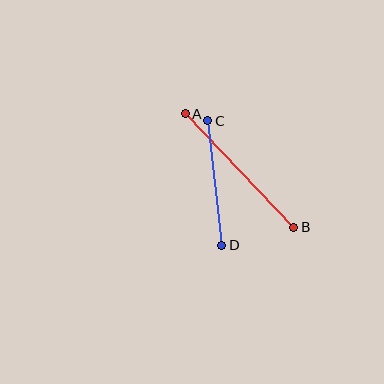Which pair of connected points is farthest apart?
Points A and B are farthest apart.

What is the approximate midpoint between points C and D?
The midpoint is at approximately (215, 183) pixels.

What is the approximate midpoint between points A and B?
The midpoint is at approximately (240, 171) pixels.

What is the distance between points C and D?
The distance is approximately 125 pixels.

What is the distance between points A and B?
The distance is approximately 157 pixels.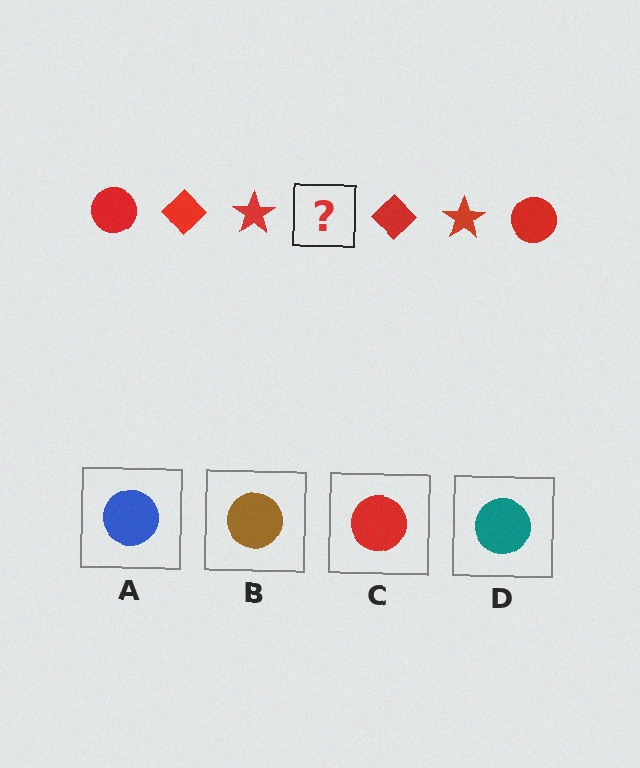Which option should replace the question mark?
Option C.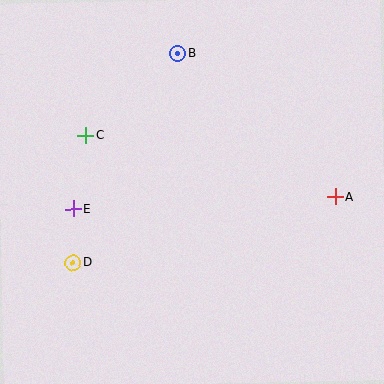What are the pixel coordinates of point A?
Point A is at (335, 197).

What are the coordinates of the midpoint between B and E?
The midpoint between B and E is at (126, 131).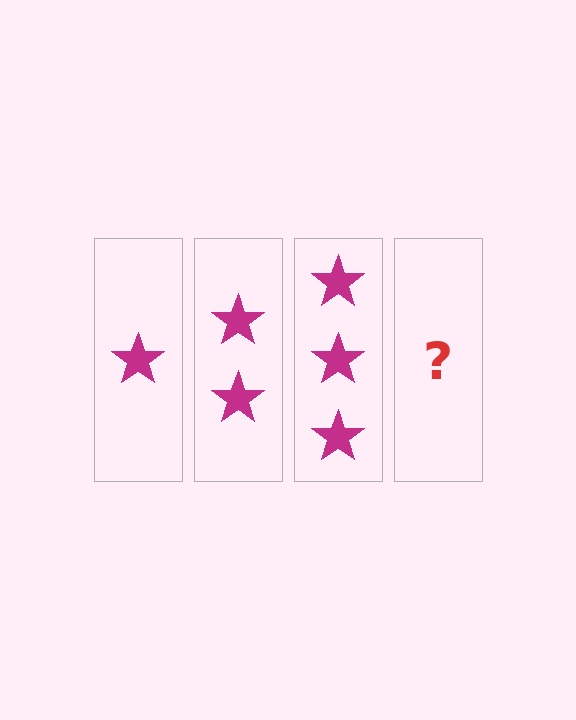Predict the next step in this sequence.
The next step is 4 stars.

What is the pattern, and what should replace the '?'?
The pattern is that each step adds one more star. The '?' should be 4 stars.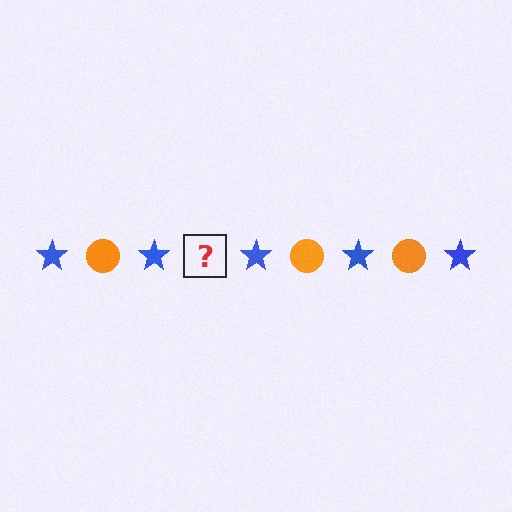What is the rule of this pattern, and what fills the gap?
The rule is that the pattern alternates between blue star and orange circle. The gap should be filled with an orange circle.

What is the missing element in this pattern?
The missing element is an orange circle.